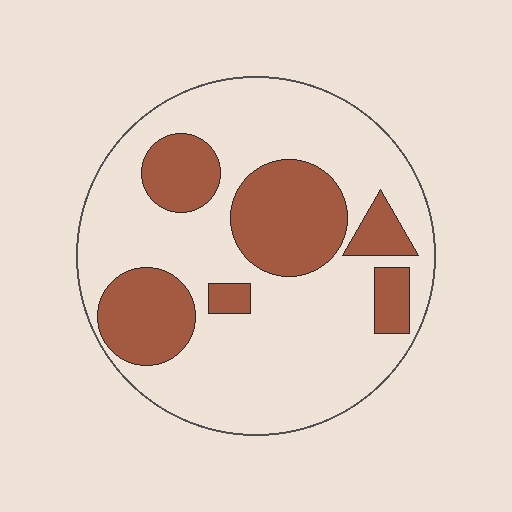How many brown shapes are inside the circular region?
6.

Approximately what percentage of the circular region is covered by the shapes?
Approximately 30%.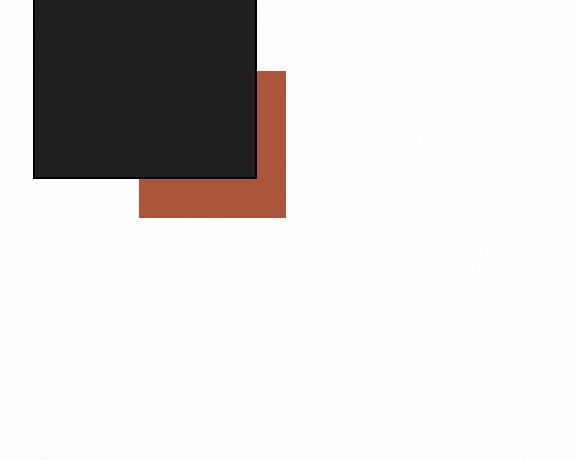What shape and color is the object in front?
The object in front is a black rectangle.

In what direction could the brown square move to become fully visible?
The brown square could move toward the lower-right. That would shift it out from behind the black rectangle entirely.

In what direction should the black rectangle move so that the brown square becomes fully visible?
The black rectangle should move toward the upper-left. That is the shortest direction to clear the overlap and leave the brown square fully visible.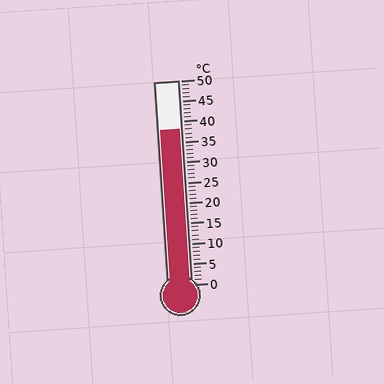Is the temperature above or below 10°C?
The temperature is above 10°C.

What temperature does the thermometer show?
The thermometer shows approximately 38°C.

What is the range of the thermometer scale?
The thermometer scale ranges from 0°C to 50°C.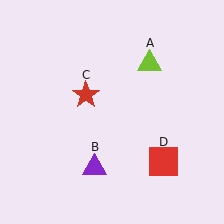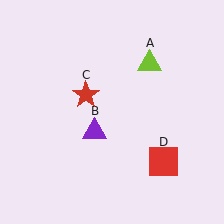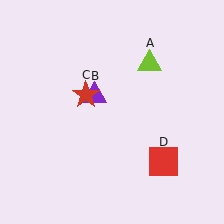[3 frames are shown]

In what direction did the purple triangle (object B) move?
The purple triangle (object B) moved up.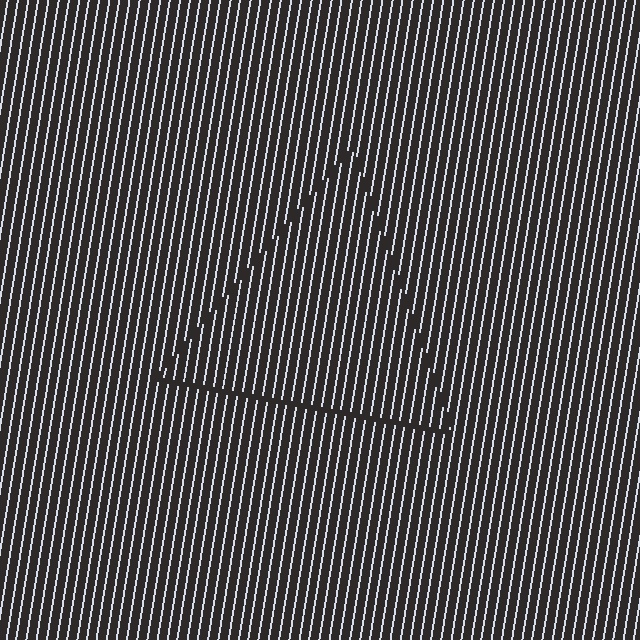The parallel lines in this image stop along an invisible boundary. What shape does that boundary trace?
An illusory triangle. The interior of the shape contains the same grating, shifted by half a period — the contour is defined by the phase discontinuity where line-ends from the inner and outer gratings abut.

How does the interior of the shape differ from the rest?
The interior of the shape contains the same grating, shifted by half a period — the contour is defined by the phase discontinuity where line-ends from the inner and outer gratings abut.